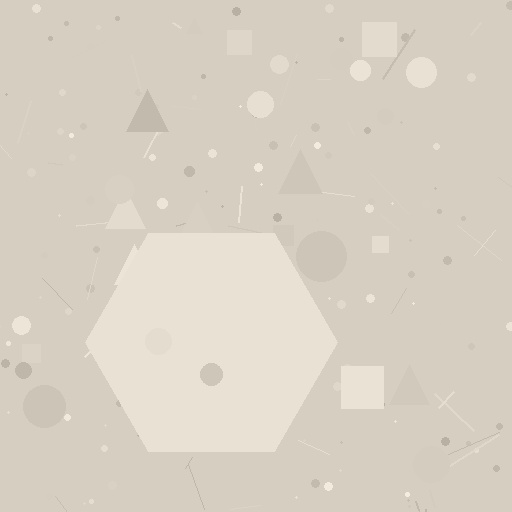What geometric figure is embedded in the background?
A hexagon is embedded in the background.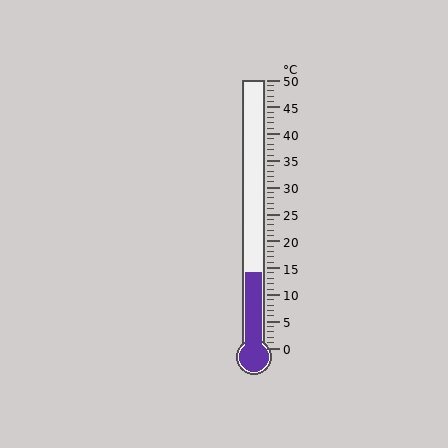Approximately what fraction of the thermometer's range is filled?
The thermometer is filled to approximately 30% of its range.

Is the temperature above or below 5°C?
The temperature is above 5°C.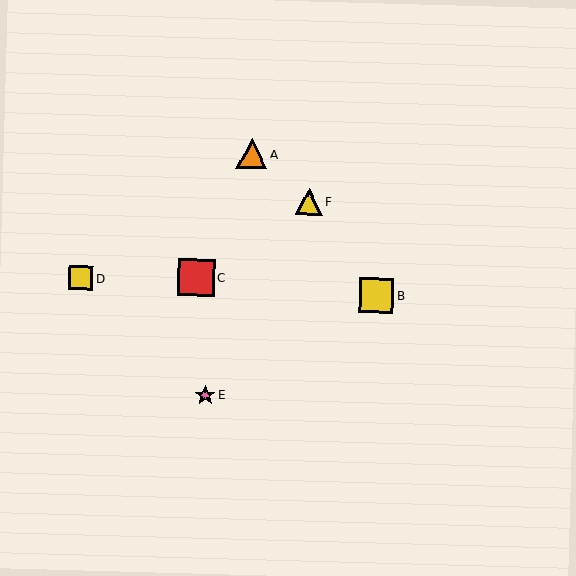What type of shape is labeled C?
Shape C is a red square.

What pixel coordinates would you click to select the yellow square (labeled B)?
Click at (376, 295) to select the yellow square B.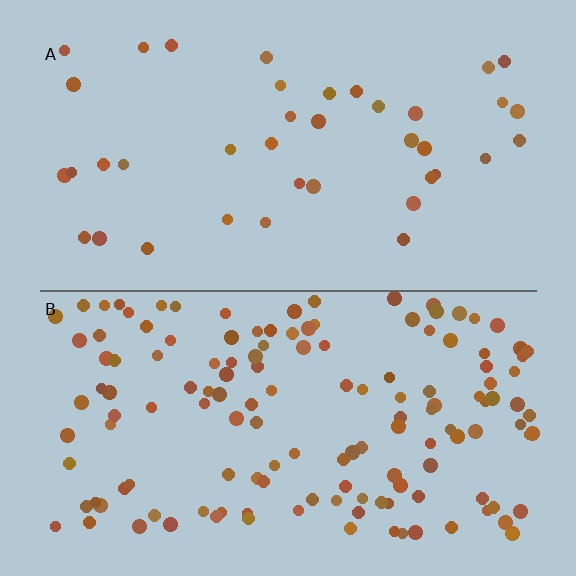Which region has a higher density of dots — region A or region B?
B (the bottom).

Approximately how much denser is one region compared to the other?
Approximately 3.6× — region B over region A.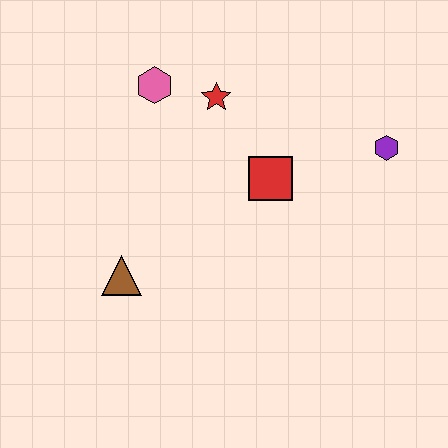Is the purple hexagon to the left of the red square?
No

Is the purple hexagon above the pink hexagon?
No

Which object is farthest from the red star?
The brown triangle is farthest from the red star.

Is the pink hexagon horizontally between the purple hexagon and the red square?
No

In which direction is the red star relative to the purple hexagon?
The red star is to the left of the purple hexagon.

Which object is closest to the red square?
The red star is closest to the red square.